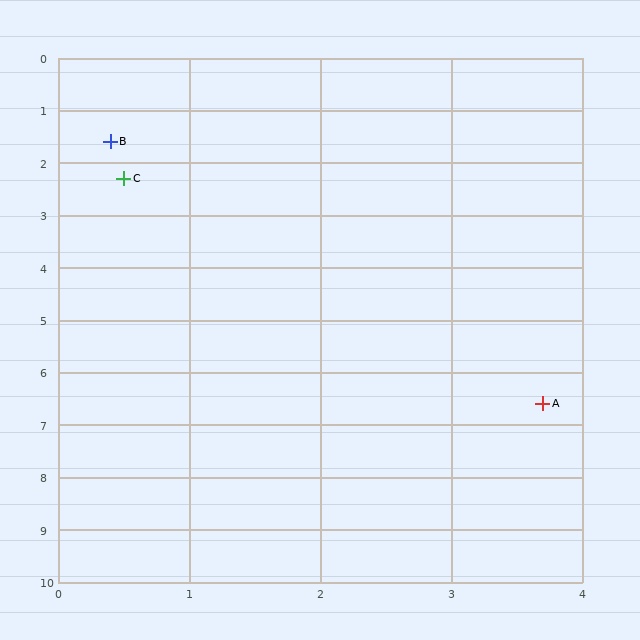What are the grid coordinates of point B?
Point B is at approximately (0.4, 1.6).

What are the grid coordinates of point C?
Point C is at approximately (0.5, 2.3).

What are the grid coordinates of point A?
Point A is at approximately (3.7, 6.6).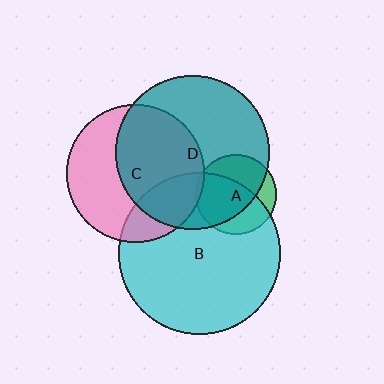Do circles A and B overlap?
Yes.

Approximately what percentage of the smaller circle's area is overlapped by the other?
Approximately 65%.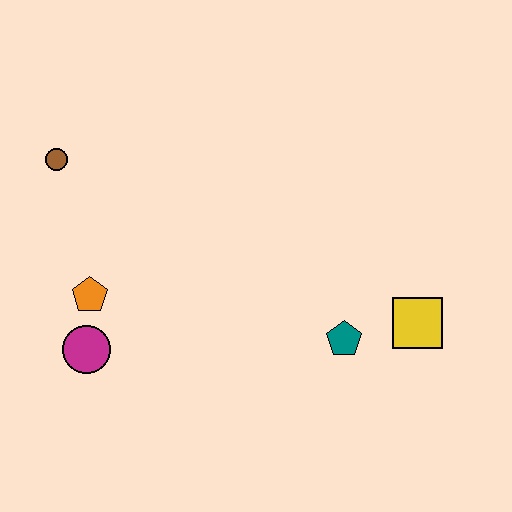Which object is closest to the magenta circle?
The orange pentagon is closest to the magenta circle.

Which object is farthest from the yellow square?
The brown circle is farthest from the yellow square.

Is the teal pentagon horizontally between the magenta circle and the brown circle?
No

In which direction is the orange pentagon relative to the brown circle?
The orange pentagon is below the brown circle.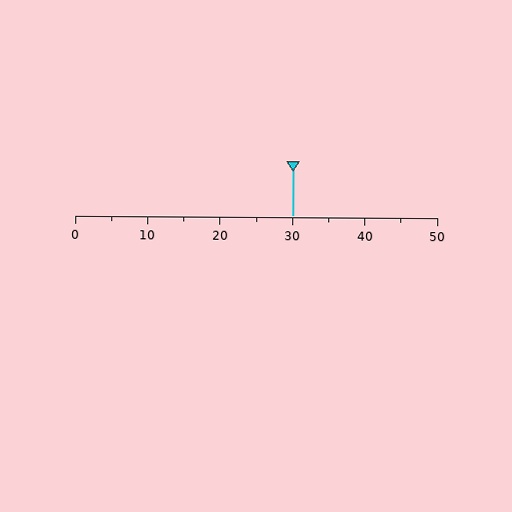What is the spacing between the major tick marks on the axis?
The major ticks are spaced 10 apart.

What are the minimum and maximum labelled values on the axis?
The axis runs from 0 to 50.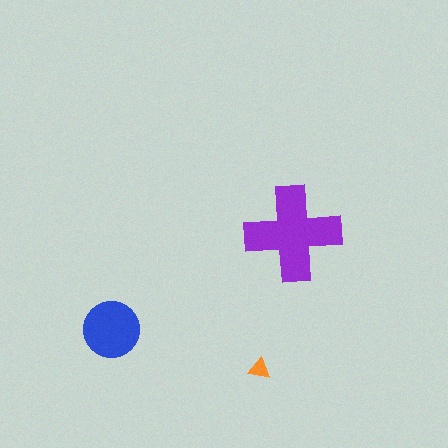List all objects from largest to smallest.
The purple cross, the blue circle, the orange triangle.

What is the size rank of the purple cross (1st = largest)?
1st.